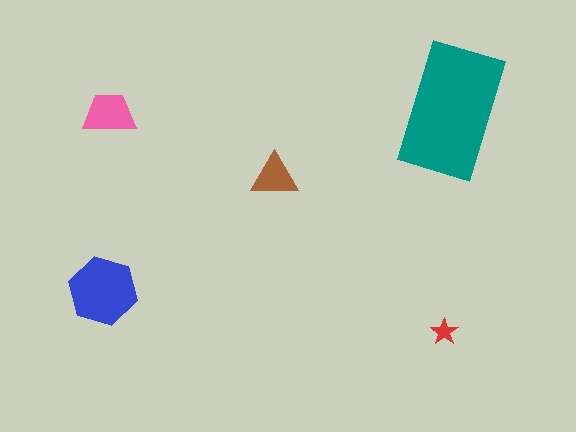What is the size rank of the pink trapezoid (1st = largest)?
3rd.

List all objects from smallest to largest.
The red star, the brown triangle, the pink trapezoid, the blue hexagon, the teal rectangle.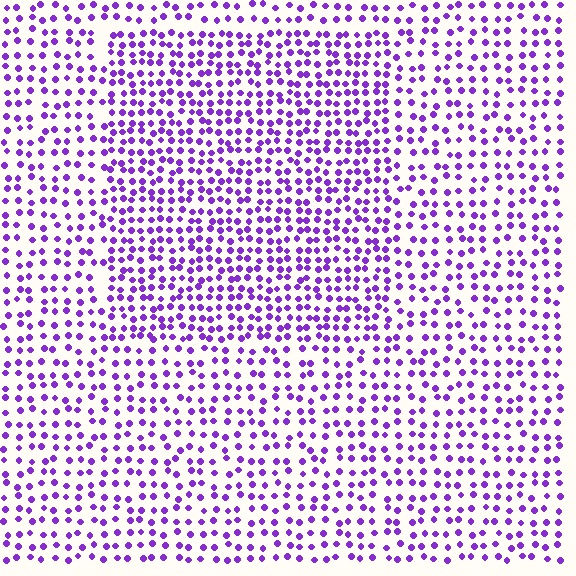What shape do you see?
I see a rectangle.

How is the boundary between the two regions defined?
The boundary is defined by a change in element density (approximately 1.6x ratio). All elements are the same color, size, and shape.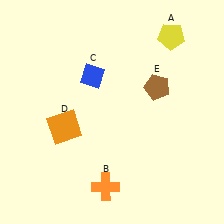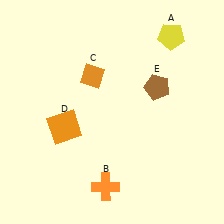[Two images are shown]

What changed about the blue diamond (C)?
In Image 1, C is blue. In Image 2, it changed to orange.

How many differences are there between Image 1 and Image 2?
There is 1 difference between the two images.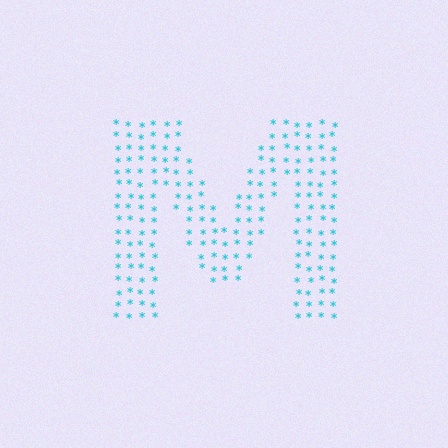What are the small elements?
The small elements are asterisks.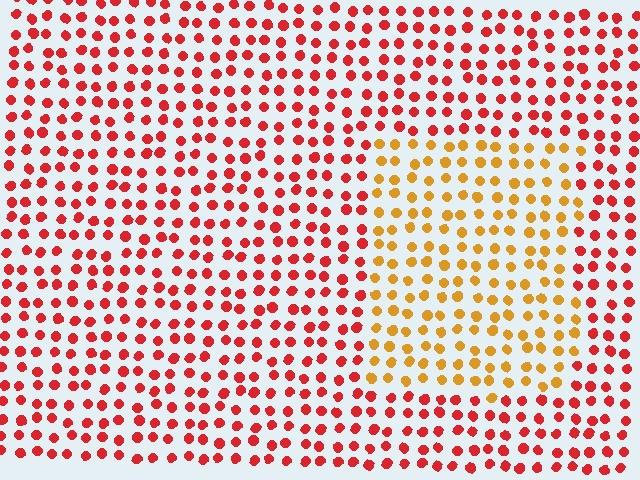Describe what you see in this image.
The image is filled with small red elements in a uniform arrangement. A rectangle-shaped region is visible where the elements are tinted to a slightly different hue, forming a subtle color boundary.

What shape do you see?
I see a rectangle.